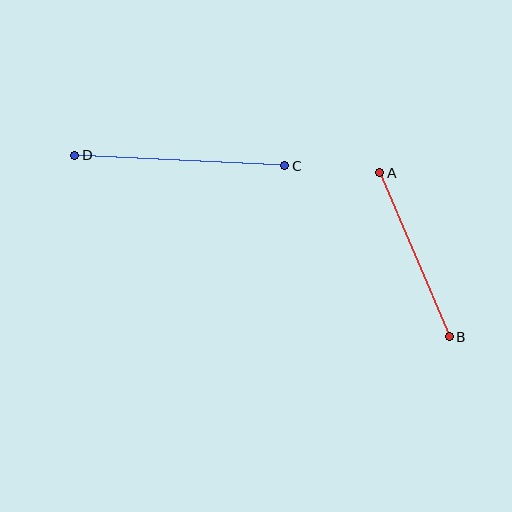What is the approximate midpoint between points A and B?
The midpoint is at approximately (414, 255) pixels.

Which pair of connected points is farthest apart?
Points C and D are farthest apart.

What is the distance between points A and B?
The distance is approximately 178 pixels.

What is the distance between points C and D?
The distance is approximately 210 pixels.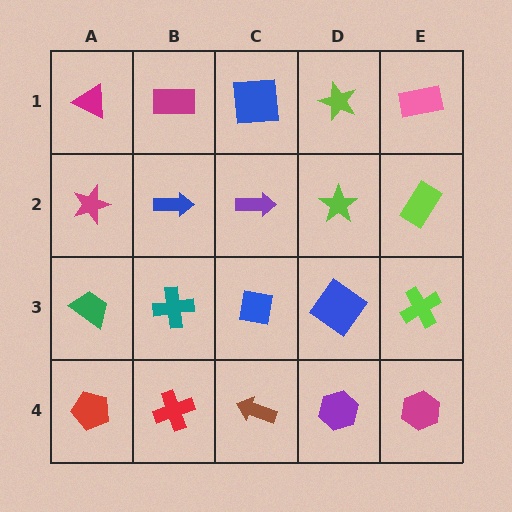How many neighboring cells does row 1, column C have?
3.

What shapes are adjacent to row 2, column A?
A magenta triangle (row 1, column A), a green trapezoid (row 3, column A), a blue arrow (row 2, column B).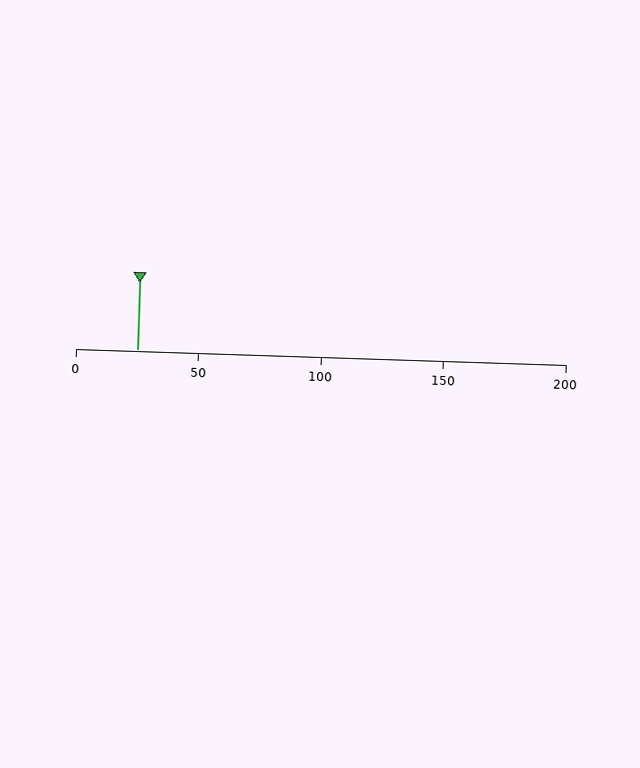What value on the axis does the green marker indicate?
The marker indicates approximately 25.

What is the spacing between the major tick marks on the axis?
The major ticks are spaced 50 apart.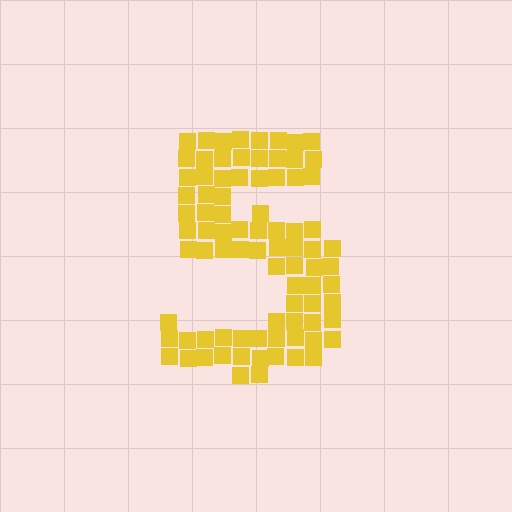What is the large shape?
The large shape is the digit 5.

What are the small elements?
The small elements are squares.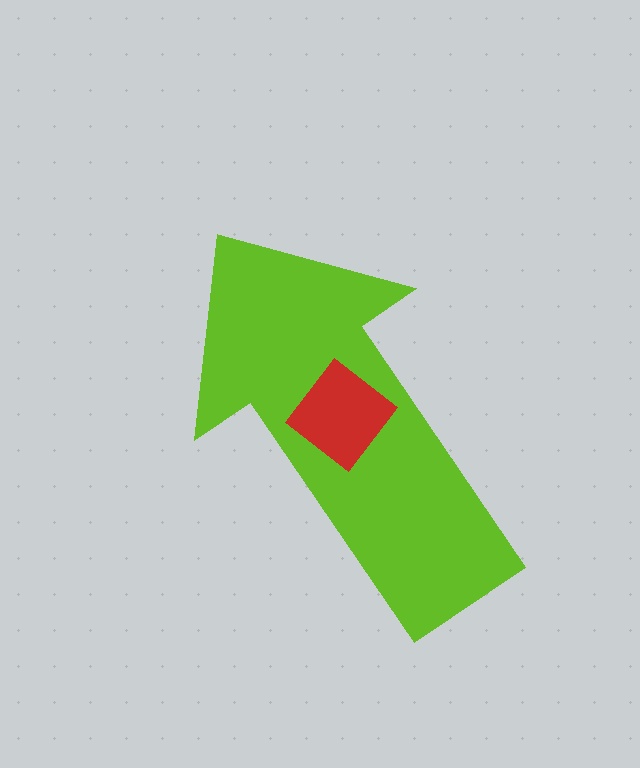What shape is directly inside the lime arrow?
The red diamond.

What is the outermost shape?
The lime arrow.